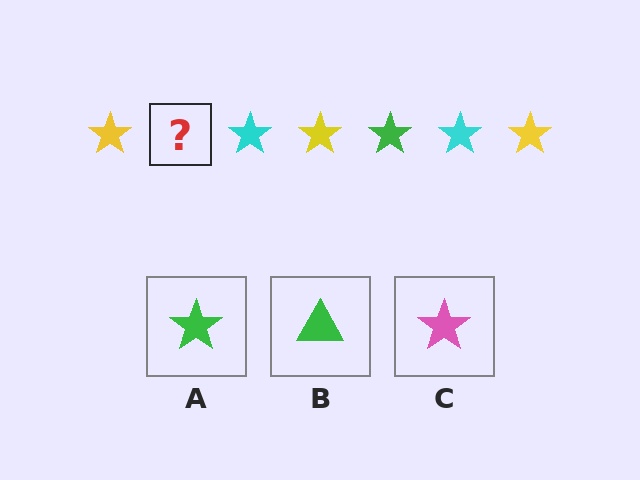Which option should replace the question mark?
Option A.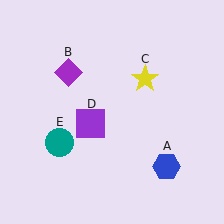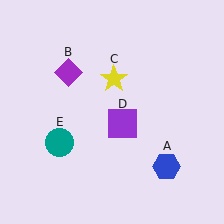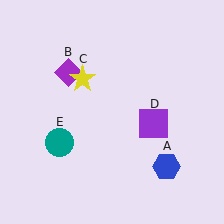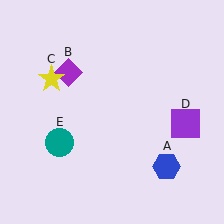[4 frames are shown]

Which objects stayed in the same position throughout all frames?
Blue hexagon (object A) and purple diamond (object B) and teal circle (object E) remained stationary.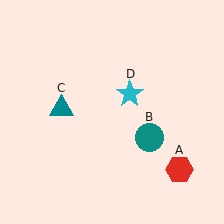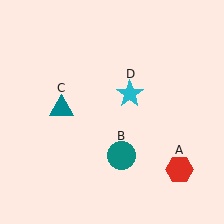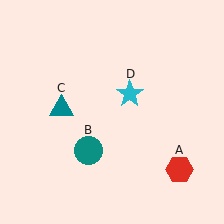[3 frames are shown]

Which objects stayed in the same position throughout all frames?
Red hexagon (object A) and teal triangle (object C) and cyan star (object D) remained stationary.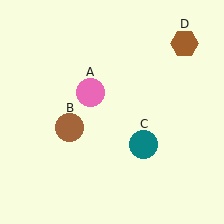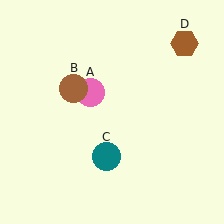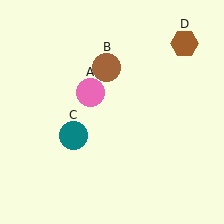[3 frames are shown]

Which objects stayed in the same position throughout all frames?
Pink circle (object A) and brown hexagon (object D) remained stationary.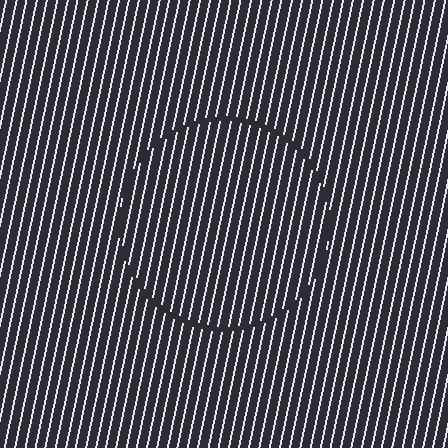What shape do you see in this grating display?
An illusory circle. The interior of the shape contains the same grating, shifted by half a period — the contour is defined by the phase discontinuity where line-ends from the inner and outer gratings abut.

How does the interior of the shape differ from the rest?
The interior of the shape contains the same grating, shifted by half a period — the contour is defined by the phase discontinuity where line-ends from the inner and outer gratings abut.